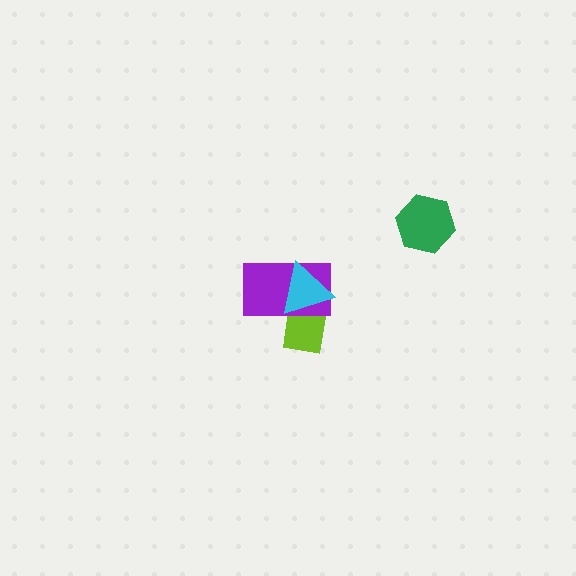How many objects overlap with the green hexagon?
0 objects overlap with the green hexagon.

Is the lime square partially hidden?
Yes, it is partially covered by another shape.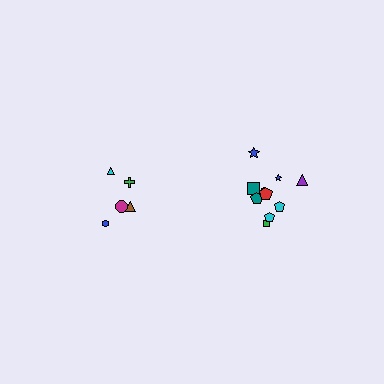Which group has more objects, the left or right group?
The right group.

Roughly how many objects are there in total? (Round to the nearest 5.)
Roughly 15 objects in total.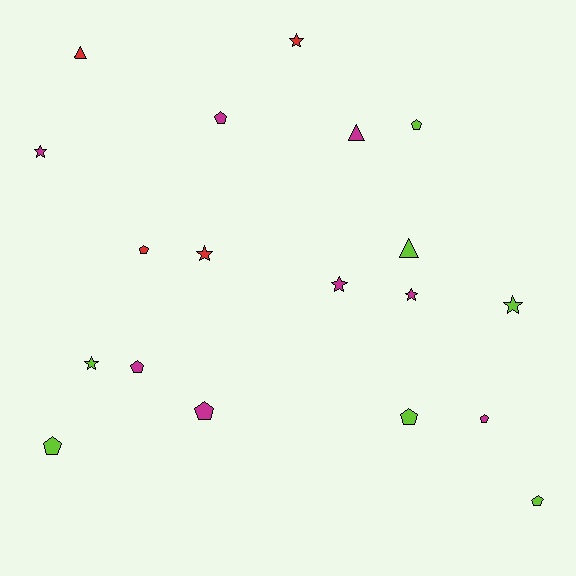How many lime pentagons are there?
There are 4 lime pentagons.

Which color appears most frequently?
Magenta, with 8 objects.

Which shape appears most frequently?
Pentagon, with 9 objects.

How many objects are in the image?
There are 19 objects.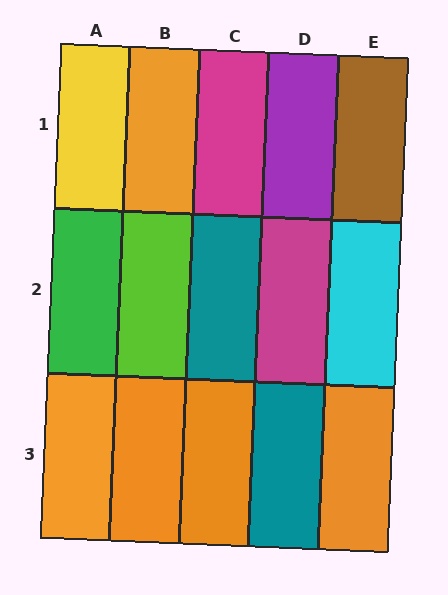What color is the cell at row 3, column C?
Orange.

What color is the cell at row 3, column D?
Teal.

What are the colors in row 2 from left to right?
Green, lime, teal, magenta, cyan.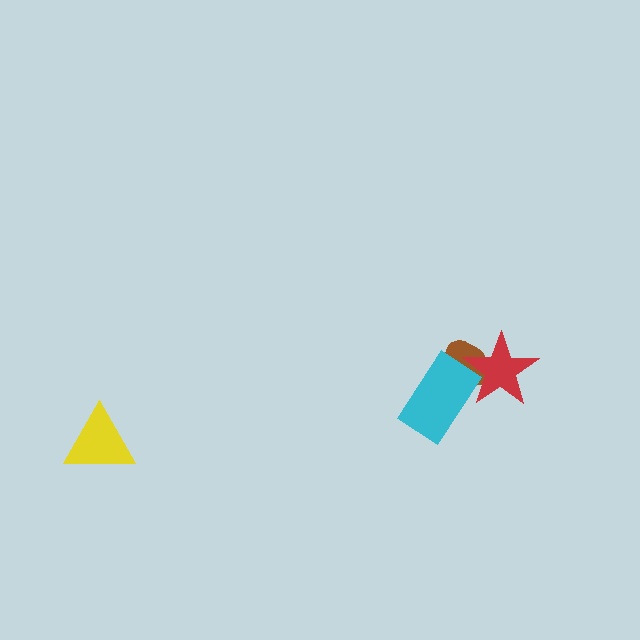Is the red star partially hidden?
No, no other shape covers it.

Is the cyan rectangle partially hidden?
Yes, it is partially covered by another shape.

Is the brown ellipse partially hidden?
Yes, it is partially covered by another shape.